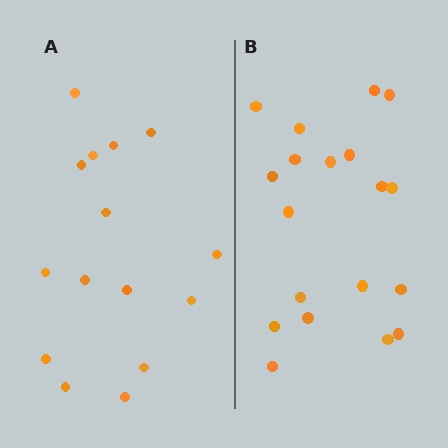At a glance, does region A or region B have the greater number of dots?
Region B (the right region) has more dots.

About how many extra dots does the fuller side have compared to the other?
Region B has about 4 more dots than region A.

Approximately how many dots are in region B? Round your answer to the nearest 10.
About 20 dots. (The exact count is 19, which rounds to 20.)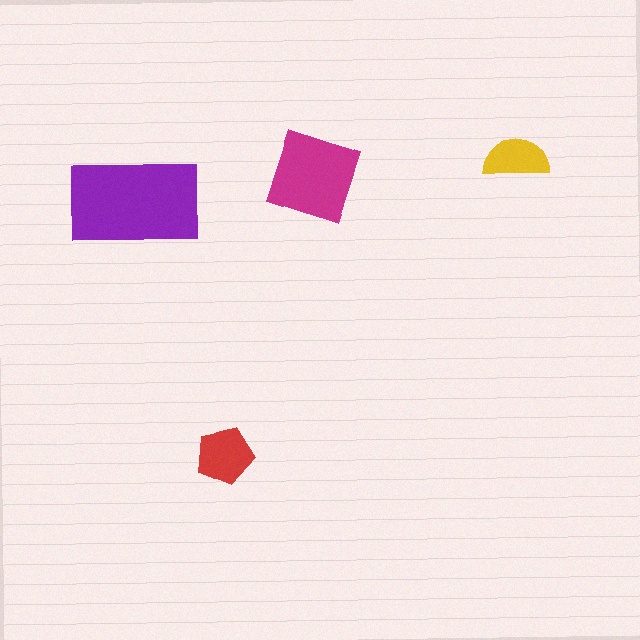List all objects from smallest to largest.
The yellow semicircle, the red pentagon, the magenta diamond, the purple rectangle.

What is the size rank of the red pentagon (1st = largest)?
3rd.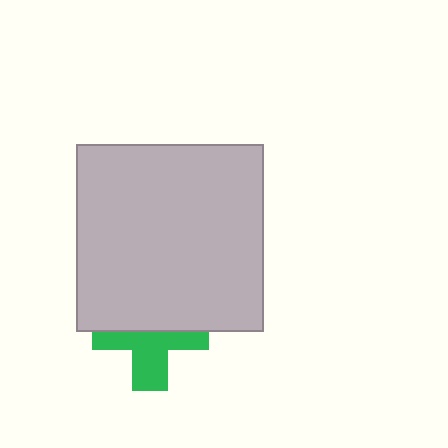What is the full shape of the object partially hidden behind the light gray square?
The partially hidden object is a green cross.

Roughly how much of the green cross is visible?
About half of it is visible (roughly 50%).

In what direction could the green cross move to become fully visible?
The green cross could move down. That would shift it out from behind the light gray square entirely.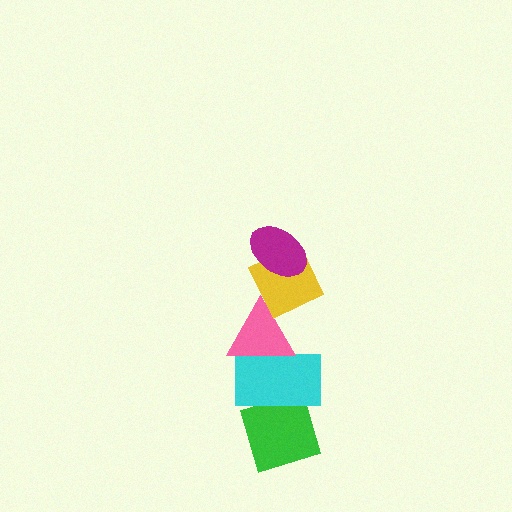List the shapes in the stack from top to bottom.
From top to bottom: the magenta ellipse, the yellow diamond, the pink triangle, the cyan rectangle, the green diamond.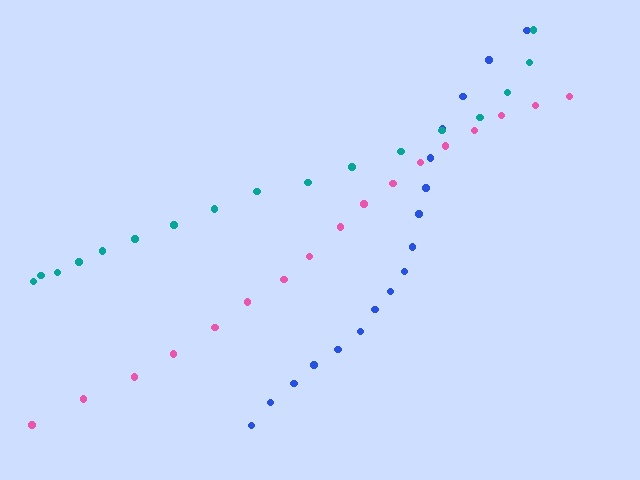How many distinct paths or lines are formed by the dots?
There are 3 distinct paths.